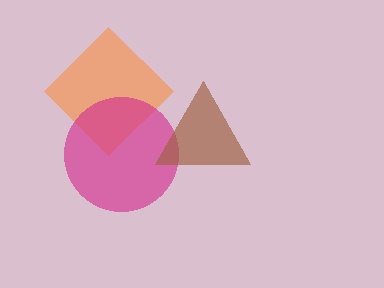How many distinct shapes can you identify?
There are 3 distinct shapes: an orange diamond, a magenta circle, a brown triangle.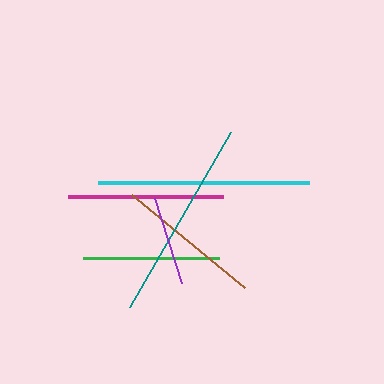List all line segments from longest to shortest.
From longest to shortest: cyan, teal, magenta, brown, green, purple.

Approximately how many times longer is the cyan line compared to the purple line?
The cyan line is approximately 2.4 times the length of the purple line.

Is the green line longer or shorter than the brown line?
The brown line is longer than the green line.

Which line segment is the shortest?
The purple line is the shortest at approximately 89 pixels.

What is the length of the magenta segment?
The magenta segment is approximately 155 pixels long.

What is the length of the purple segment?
The purple segment is approximately 89 pixels long.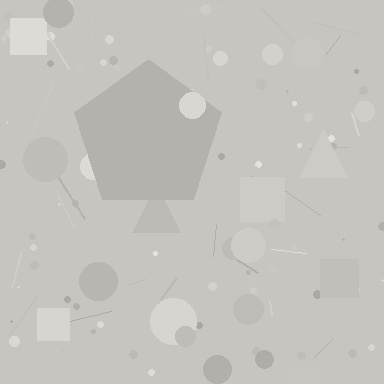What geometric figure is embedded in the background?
A pentagon is embedded in the background.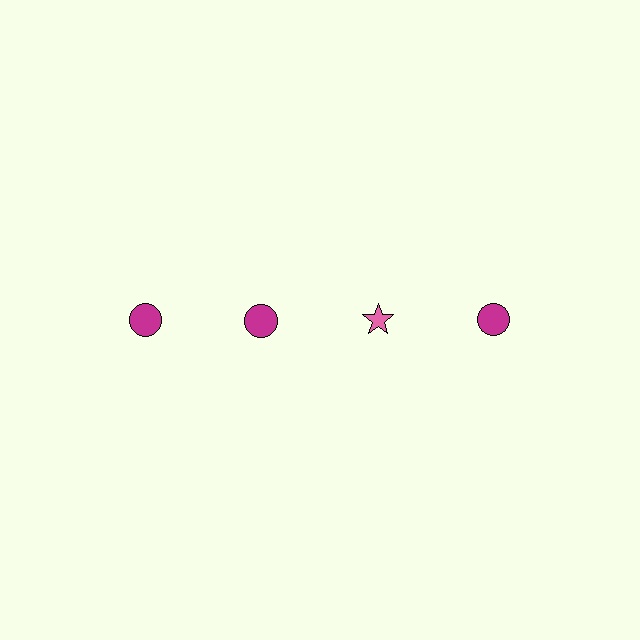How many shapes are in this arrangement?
There are 4 shapes arranged in a grid pattern.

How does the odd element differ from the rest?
It differs in both color (pink instead of magenta) and shape (star instead of circle).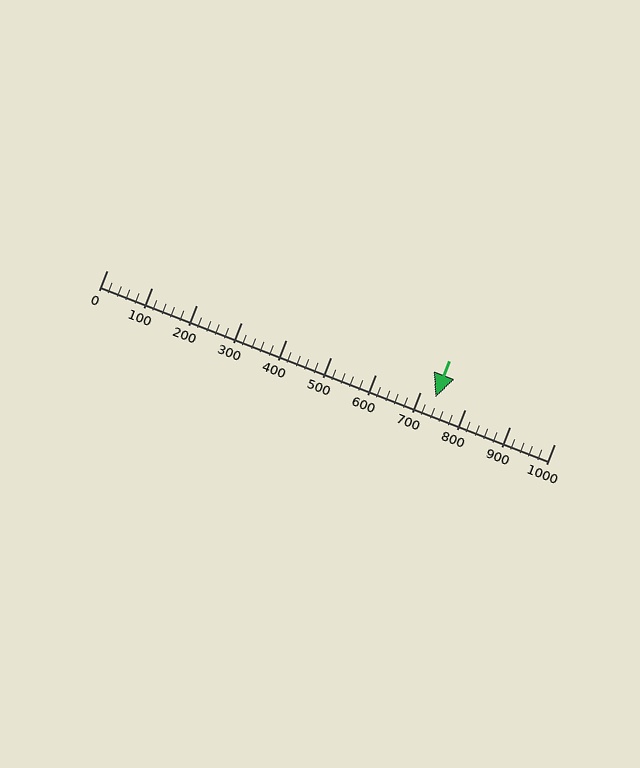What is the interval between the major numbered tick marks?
The major tick marks are spaced 100 units apart.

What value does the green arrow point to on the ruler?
The green arrow points to approximately 735.